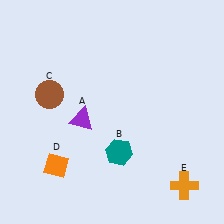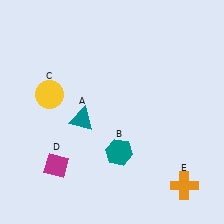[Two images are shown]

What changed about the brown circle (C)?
In Image 1, C is brown. In Image 2, it changed to yellow.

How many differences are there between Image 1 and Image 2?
There are 3 differences between the two images.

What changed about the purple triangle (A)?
In Image 1, A is purple. In Image 2, it changed to teal.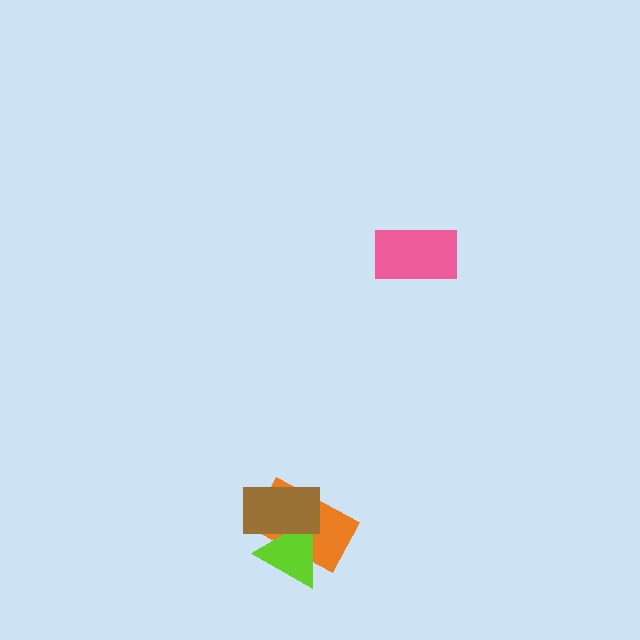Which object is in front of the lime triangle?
The brown rectangle is in front of the lime triangle.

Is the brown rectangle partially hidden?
No, no other shape covers it.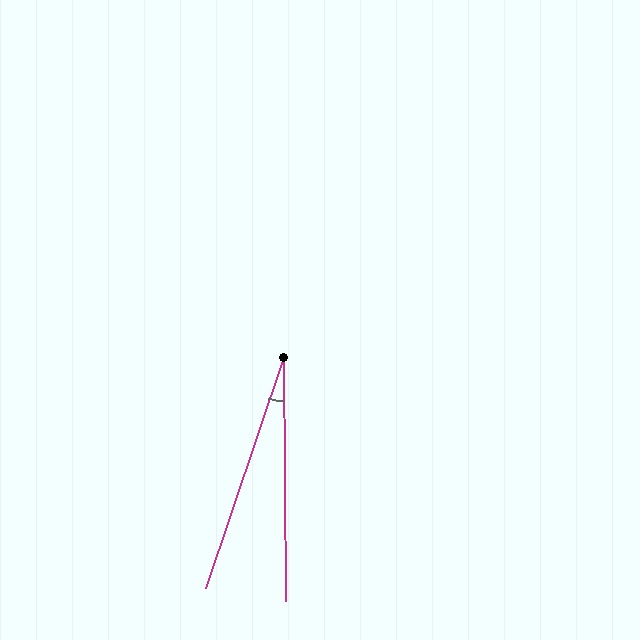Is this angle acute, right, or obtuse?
It is acute.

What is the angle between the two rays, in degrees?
Approximately 19 degrees.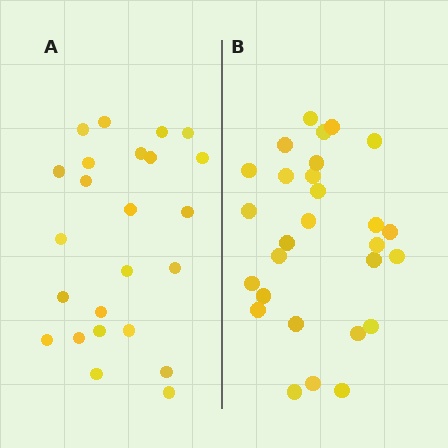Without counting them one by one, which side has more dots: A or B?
Region B (the right region) has more dots.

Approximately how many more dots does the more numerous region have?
Region B has about 4 more dots than region A.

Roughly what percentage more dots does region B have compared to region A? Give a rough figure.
About 15% more.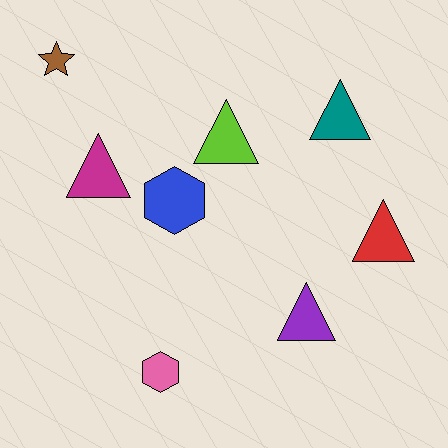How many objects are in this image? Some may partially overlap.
There are 8 objects.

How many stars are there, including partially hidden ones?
There is 1 star.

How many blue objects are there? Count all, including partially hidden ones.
There is 1 blue object.